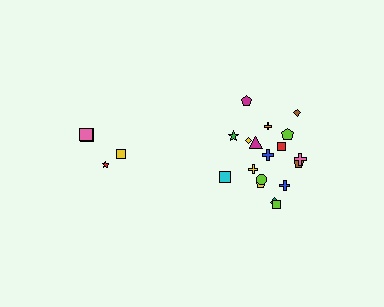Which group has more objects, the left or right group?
The right group.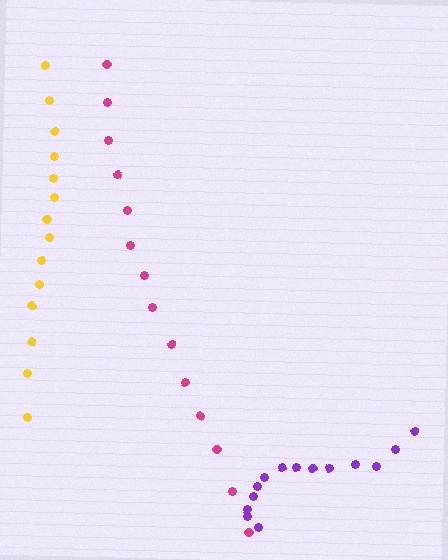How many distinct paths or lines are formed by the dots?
There are 3 distinct paths.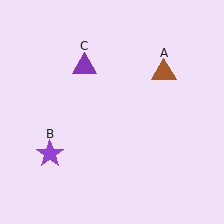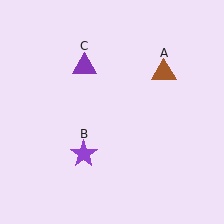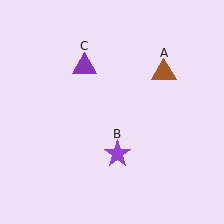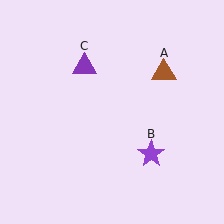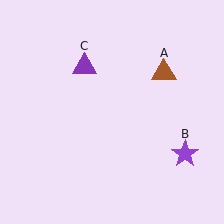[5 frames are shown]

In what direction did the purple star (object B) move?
The purple star (object B) moved right.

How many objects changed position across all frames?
1 object changed position: purple star (object B).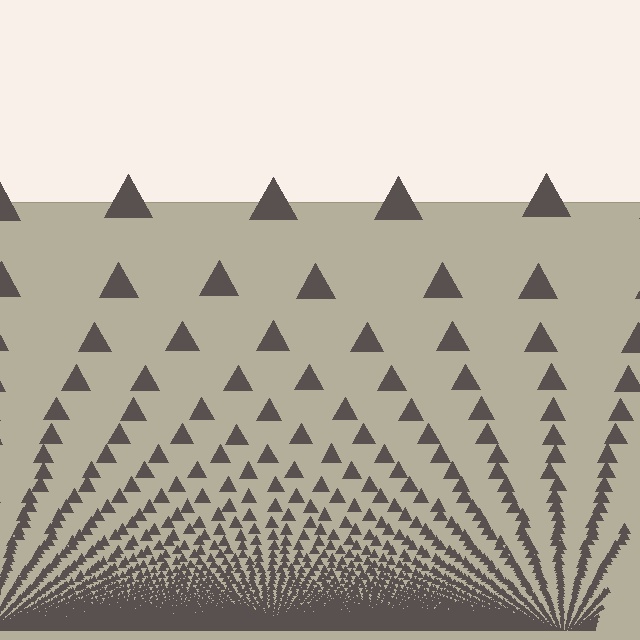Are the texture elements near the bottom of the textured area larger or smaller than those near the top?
Smaller. The gradient is inverted — elements near the bottom are smaller and denser.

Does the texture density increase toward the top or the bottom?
Density increases toward the bottom.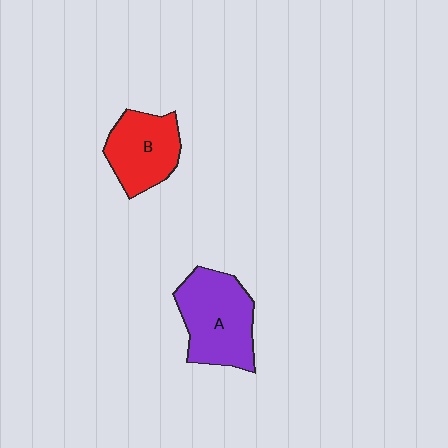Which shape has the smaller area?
Shape B (red).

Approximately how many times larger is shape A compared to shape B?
Approximately 1.3 times.